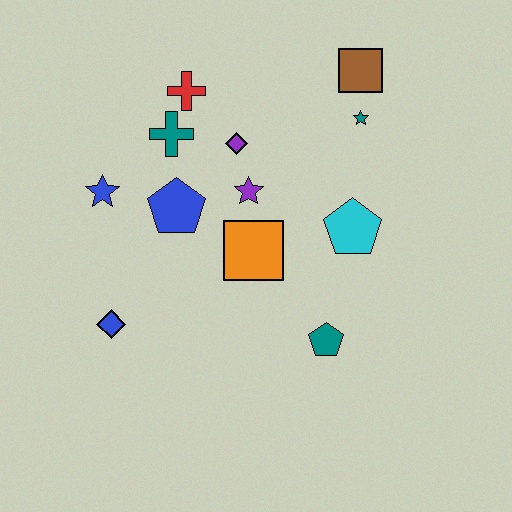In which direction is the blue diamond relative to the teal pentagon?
The blue diamond is to the left of the teal pentagon.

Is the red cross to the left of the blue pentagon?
No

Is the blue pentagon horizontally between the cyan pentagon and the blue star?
Yes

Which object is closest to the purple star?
The purple diamond is closest to the purple star.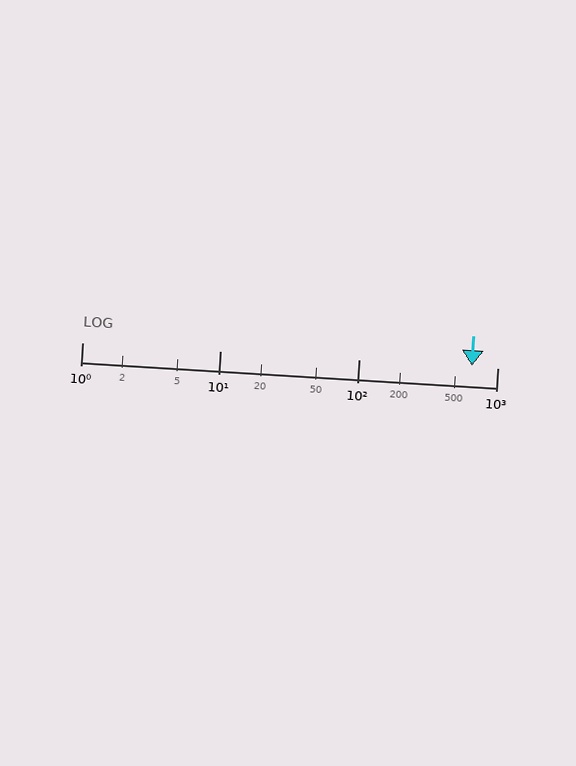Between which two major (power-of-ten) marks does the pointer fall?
The pointer is between 100 and 1000.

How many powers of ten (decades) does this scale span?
The scale spans 3 decades, from 1 to 1000.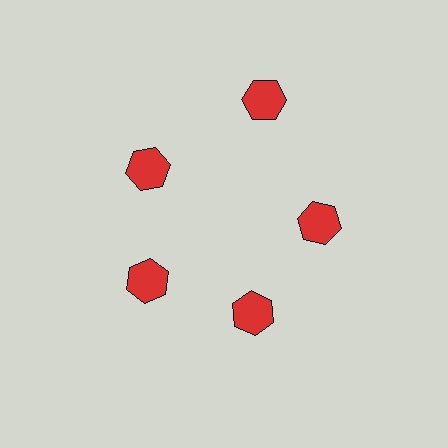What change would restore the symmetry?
The symmetry would be restored by moving it inward, back onto the ring so that all 5 hexagons sit at equal angles and equal distance from the center.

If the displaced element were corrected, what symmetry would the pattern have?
It would have 5-fold rotational symmetry — the pattern would map onto itself every 72 degrees.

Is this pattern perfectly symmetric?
No. The 5 red hexagons are arranged in a ring, but one element near the 1 o'clock position is pushed outward from the center, breaking the 5-fold rotational symmetry.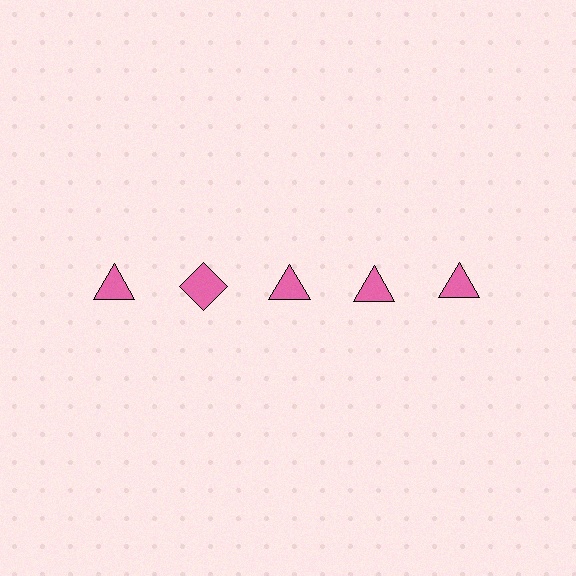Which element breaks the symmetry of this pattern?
The pink diamond in the top row, second from left column breaks the symmetry. All other shapes are pink triangles.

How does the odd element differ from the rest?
It has a different shape: diamond instead of triangle.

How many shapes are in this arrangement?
There are 5 shapes arranged in a grid pattern.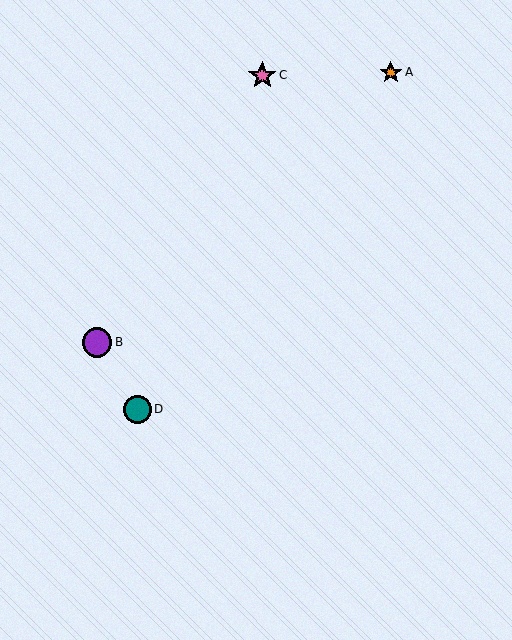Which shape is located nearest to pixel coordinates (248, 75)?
The pink star (labeled C) at (262, 76) is nearest to that location.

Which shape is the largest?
The purple circle (labeled B) is the largest.